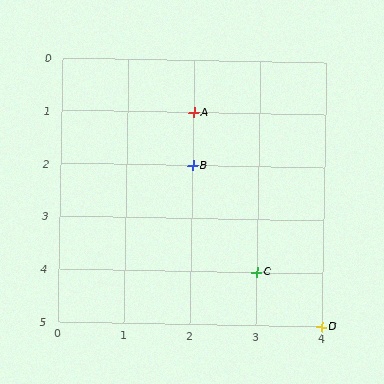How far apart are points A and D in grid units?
Points A and D are 2 columns and 4 rows apart (about 4.5 grid units diagonally).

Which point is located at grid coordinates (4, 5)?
Point D is at (4, 5).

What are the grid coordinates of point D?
Point D is at grid coordinates (4, 5).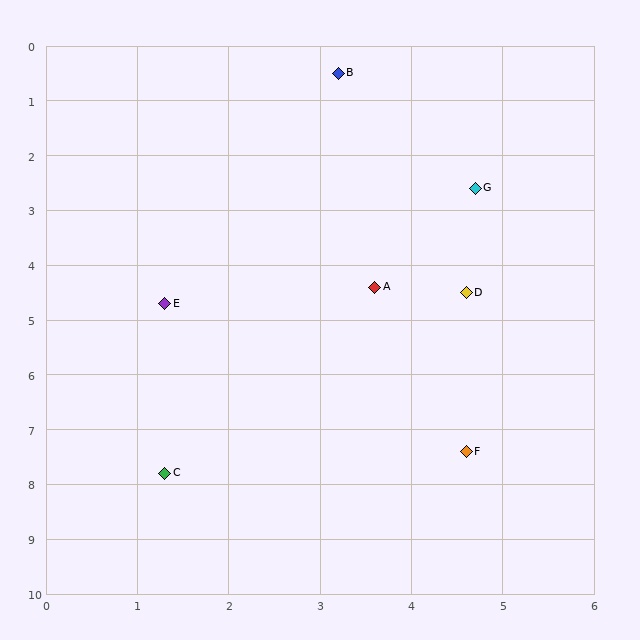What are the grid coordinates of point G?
Point G is at approximately (4.7, 2.6).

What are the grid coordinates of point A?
Point A is at approximately (3.6, 4.4).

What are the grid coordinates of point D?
Point D is at approximately (4.6, 4.5).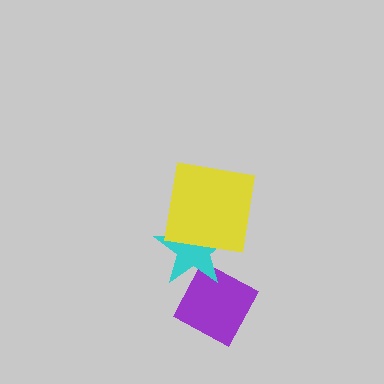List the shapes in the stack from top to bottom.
From top to bottom: the yellow square, the cyan star, the purple diamond.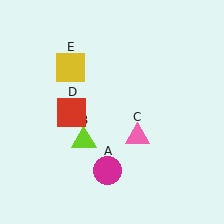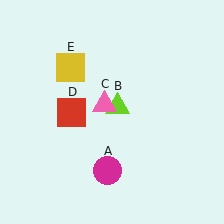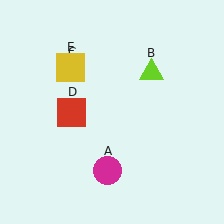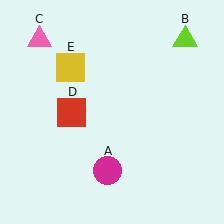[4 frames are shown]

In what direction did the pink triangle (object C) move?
The pink triangle (object C) moved up and to the left.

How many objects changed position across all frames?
2 objects changed position: lime triangle (object B), pink triangle (object C).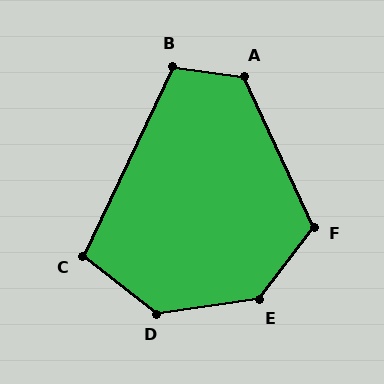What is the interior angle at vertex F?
Approximately 118 degrees (obtuse).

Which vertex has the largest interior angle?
E, at approximately 135 degrees.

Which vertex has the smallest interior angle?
C, at approximately 102 degrees.